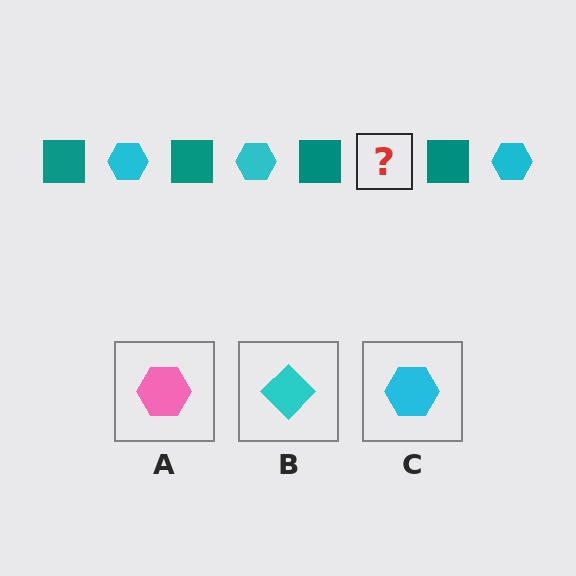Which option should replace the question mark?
Option C.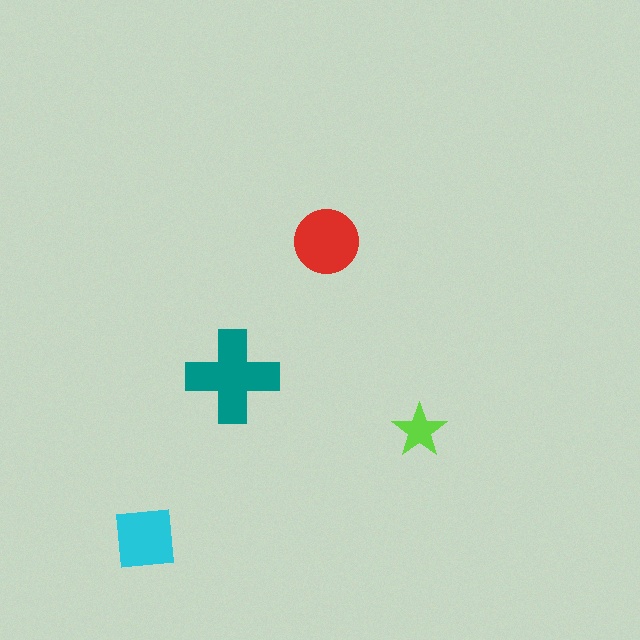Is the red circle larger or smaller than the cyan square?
Larger.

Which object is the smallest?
The lime star.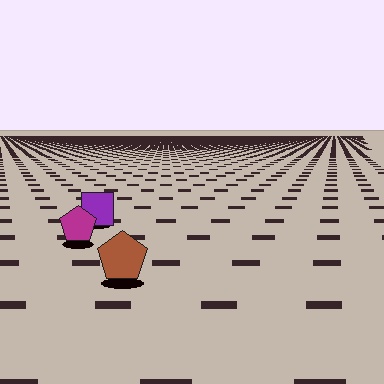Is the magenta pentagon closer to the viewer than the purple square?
Yes. The magenta pentagon is closer — you can tell from the texture gradient: the ground texture is coarser near it.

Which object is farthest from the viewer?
The purple square is farthest from the viewer. It appears smaller and the ground texture around it is denser.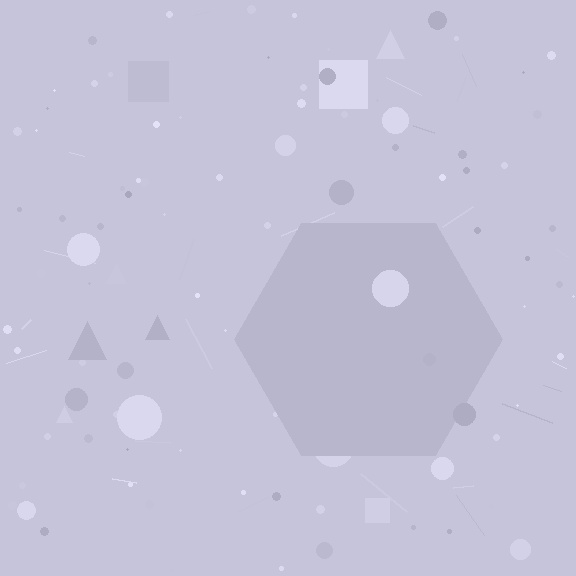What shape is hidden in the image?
A hexagon is hidden in the image.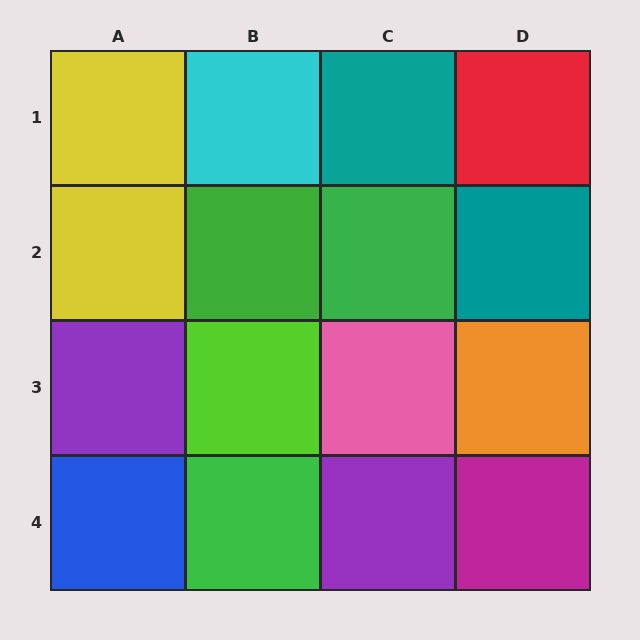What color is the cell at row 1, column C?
Teal.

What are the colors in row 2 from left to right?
Yellow, green, green, teal.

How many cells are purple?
2 cells are purple.